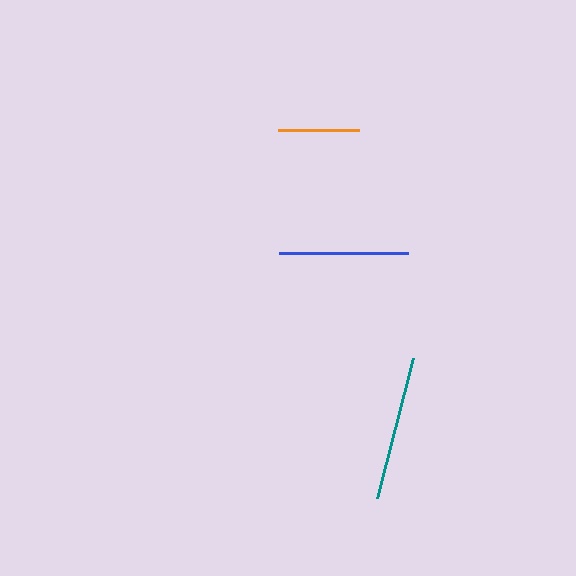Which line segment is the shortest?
The orange line is the shortest at approximately 81 pixels.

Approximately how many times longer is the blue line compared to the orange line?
The blue line is approximately 1.6 times the length of the orange line.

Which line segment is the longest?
The teal line is the longest at approximately 144 pixels.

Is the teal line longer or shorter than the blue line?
The teal line is longer than the blue line.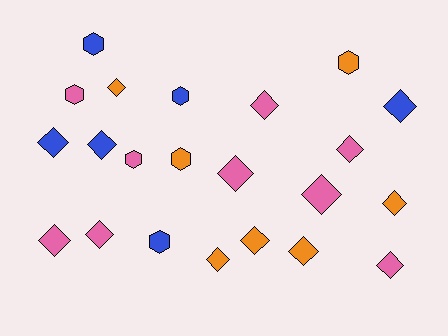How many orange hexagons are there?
There are 2 orange hexagons.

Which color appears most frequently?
Pink, with 9 objects.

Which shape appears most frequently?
Diamond, with 15 objects.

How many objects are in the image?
There are 22 objects.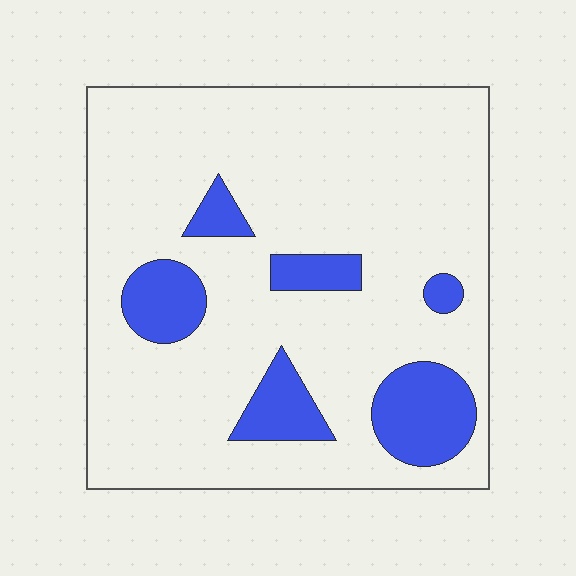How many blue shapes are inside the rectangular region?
6.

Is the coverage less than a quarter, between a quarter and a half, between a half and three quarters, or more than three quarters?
Less than a quarter.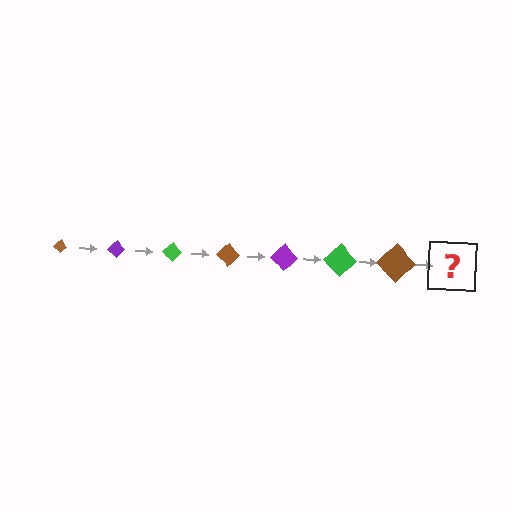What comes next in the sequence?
The next element should be a purple diamond, larger than the previous one.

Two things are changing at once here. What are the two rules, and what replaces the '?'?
The two rules are that the diamond grows larger each step and the color cycles through brown, purple, and green. The '?' should be a purple diamond, larger than the previous one.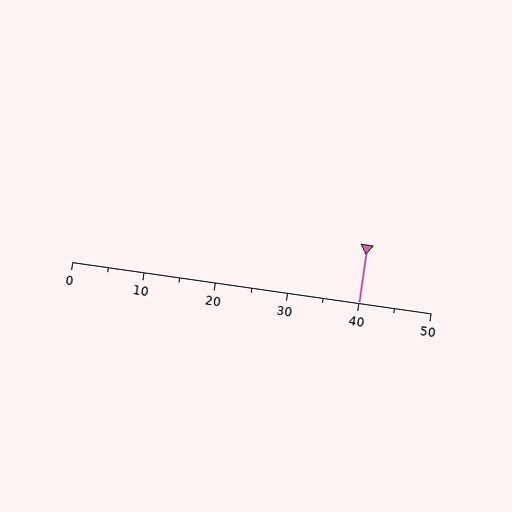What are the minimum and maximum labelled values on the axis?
The axis runs from 0 to 50.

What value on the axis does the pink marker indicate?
The marker indicates approximately 40.